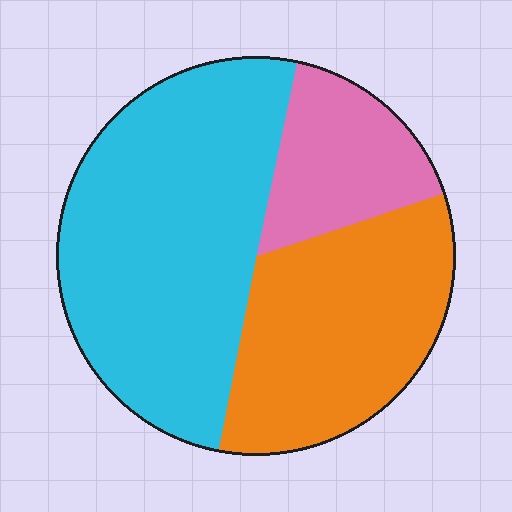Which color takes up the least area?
Pink, at roughly 15%.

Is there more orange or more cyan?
Cyan.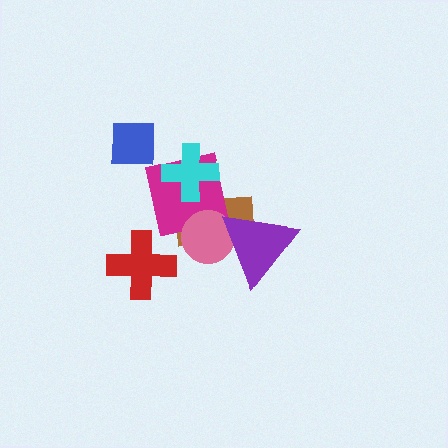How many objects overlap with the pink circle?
3 objects overlap with the pink circle.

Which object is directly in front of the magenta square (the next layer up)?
The pink circle is directly in front of the magenta square.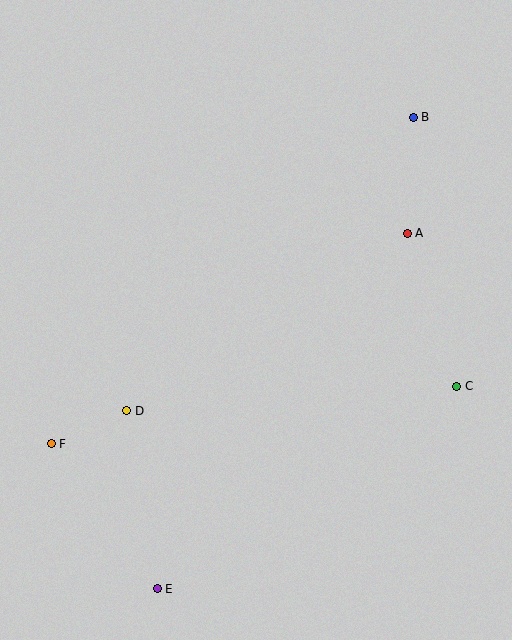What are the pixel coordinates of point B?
Point B is at (413, 117).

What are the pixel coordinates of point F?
Point F is at (51, 444).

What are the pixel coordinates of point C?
Point C is at (457, 386).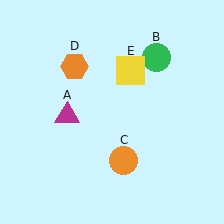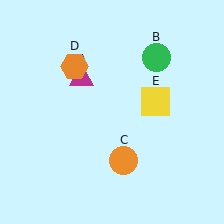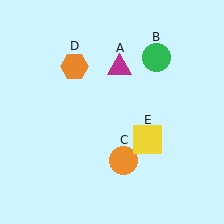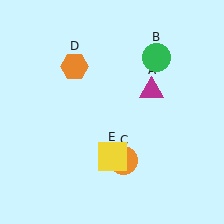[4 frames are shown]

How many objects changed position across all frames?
2 objects changed position: magenta triangle (object A), yellow square (object E).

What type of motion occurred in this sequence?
The magenta triangle (object A), yellow square (object E) rotated clockwise around the center of the scene.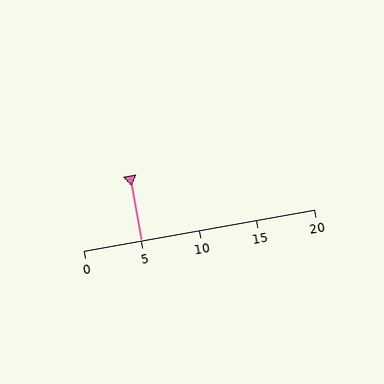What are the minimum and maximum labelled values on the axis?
The axis runs from 0 to 20.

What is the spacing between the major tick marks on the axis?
The major ticks are spaced 5 apart.